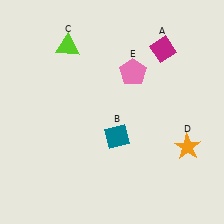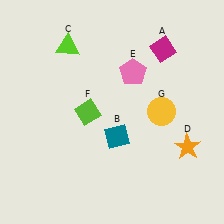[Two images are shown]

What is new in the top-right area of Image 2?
A yellow circle (G) was added in the top-right area of Image 2.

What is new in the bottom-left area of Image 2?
A lime diamond (F) was added in the bottom-left area of Image 2.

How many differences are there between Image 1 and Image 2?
There are 2 differences between the two images.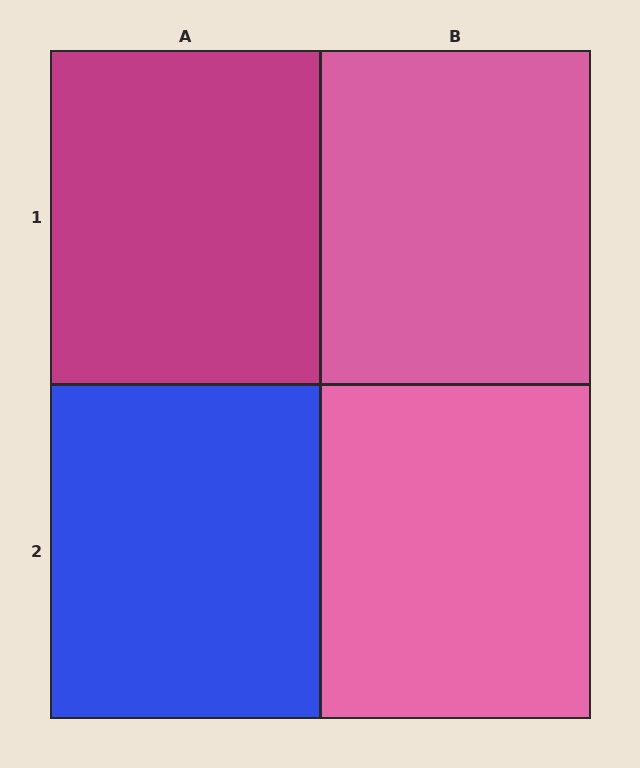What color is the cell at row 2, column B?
Pink.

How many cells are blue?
1 cell is blue.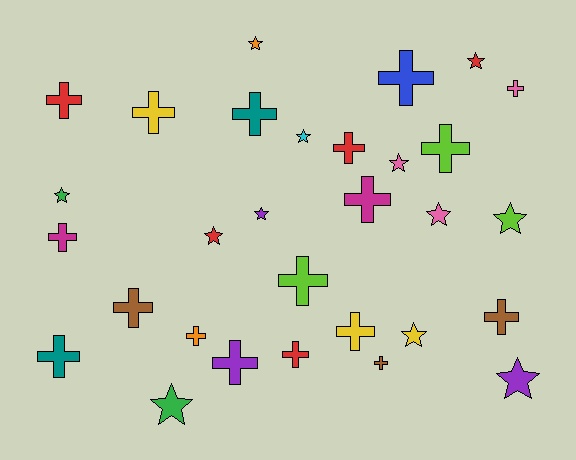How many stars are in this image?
There are 12 stars.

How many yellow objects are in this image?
There are 3 yellow objects.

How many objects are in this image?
There are 30 objects.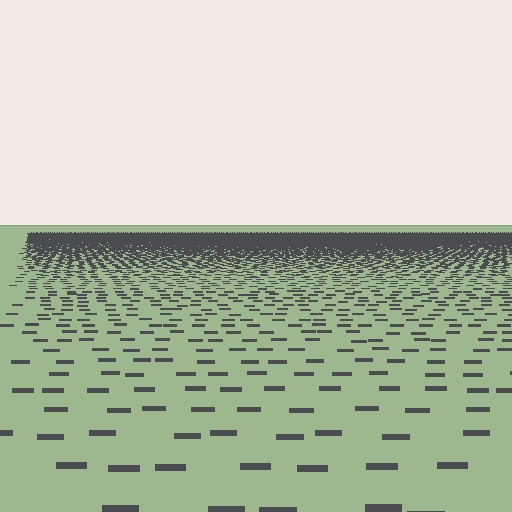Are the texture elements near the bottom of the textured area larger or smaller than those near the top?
Larger. Near the bottom, elements are closer to the viewer and appear at a bigger on-screen size.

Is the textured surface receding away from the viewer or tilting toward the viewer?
The surface is receding away from the viewer. Texture elements get smaller and denser toward the top.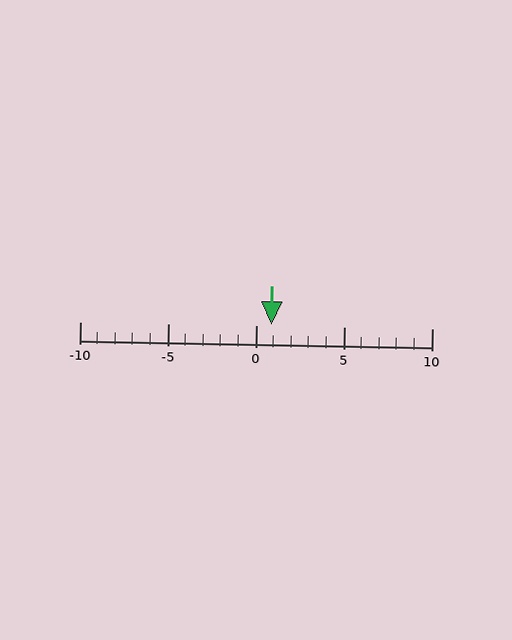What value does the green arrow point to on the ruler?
The green arrow points to approximately 1.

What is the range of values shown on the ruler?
The ruler shows values from -10 to 10.